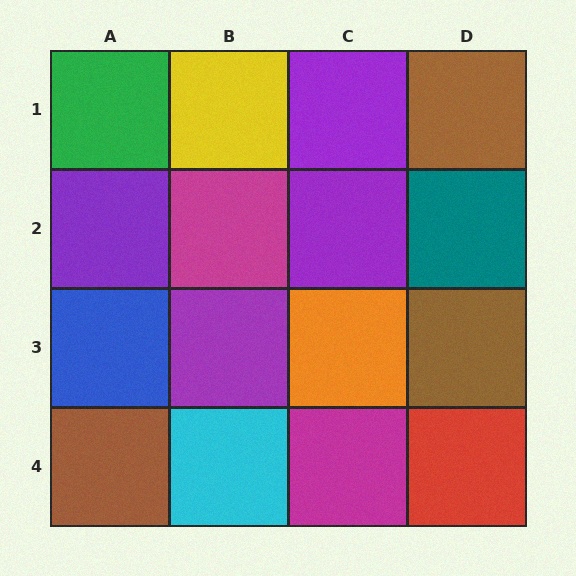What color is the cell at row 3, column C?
Orange.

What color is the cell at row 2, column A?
Purple.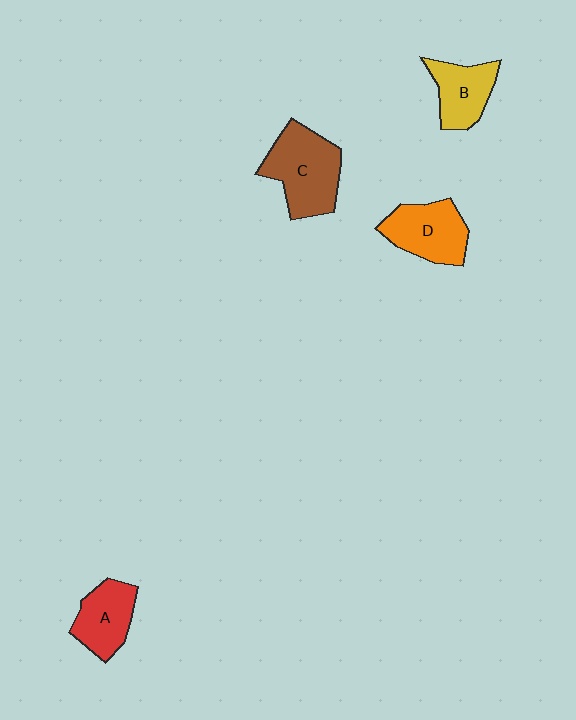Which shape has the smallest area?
Shape B (yellow).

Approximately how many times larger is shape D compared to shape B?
Approximately 1.2 times.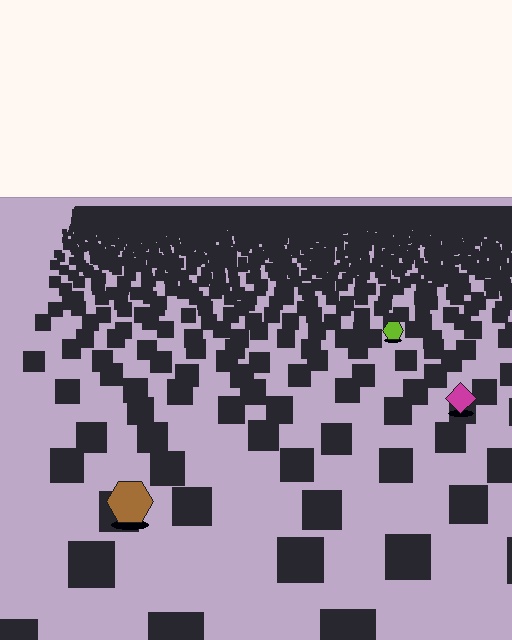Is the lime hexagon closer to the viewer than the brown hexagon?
No. The brown hexagon is closer — you can tell from the texture gradient: the ground texture is coarser near it.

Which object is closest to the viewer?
The brown hexagon is closest. The texture marks near it are larger and more spread out.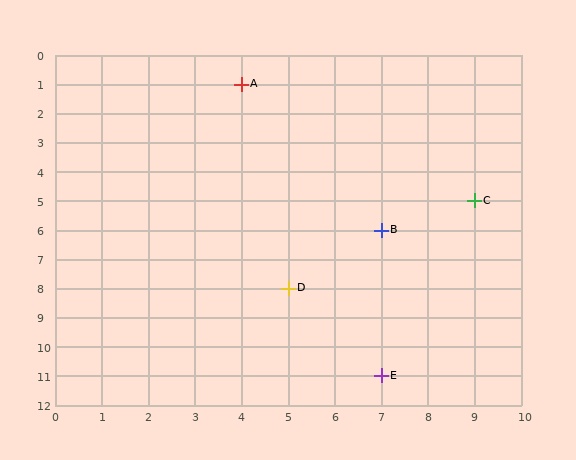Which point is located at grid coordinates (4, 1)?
Point A is at (4, 1).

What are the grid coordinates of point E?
Point E is at grid coordinates (7, 11).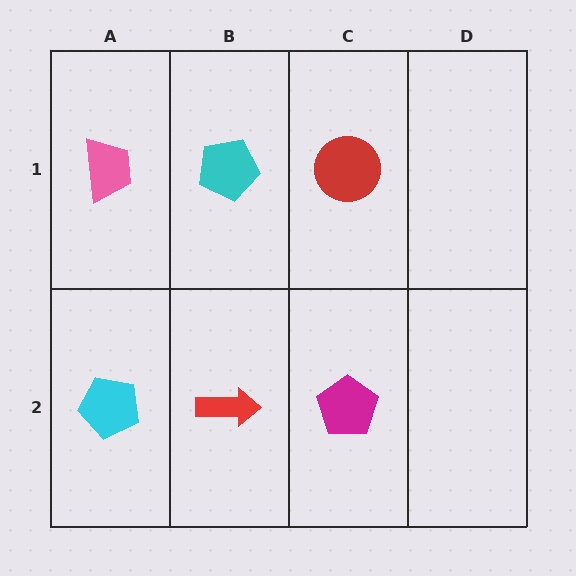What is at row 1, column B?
A cyan pentagon.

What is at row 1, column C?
A red circle.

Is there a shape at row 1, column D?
No, that cell is empty.